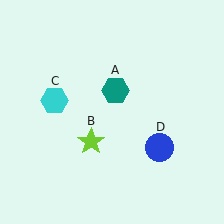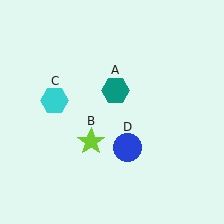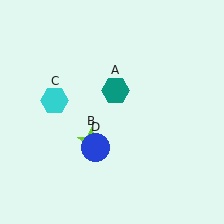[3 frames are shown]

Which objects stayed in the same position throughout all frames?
Teal hexagon (object A) and lime star (object B) and cyan hexagon (object C) remained stationary.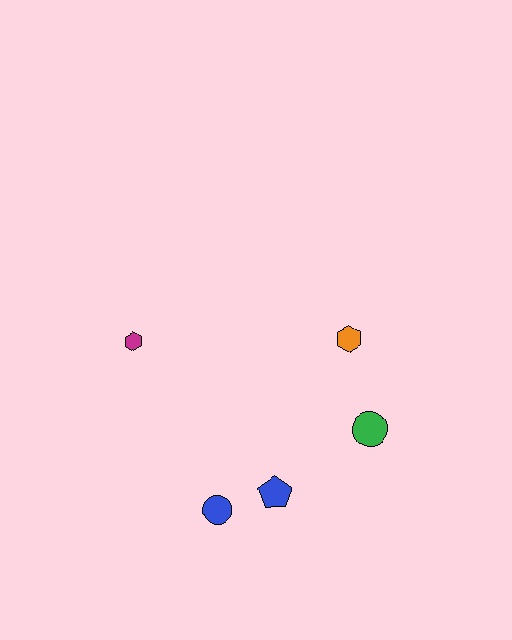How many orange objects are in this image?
There is 1 orange object.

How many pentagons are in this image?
There is 1 pentagon.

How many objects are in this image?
There are 5 objects.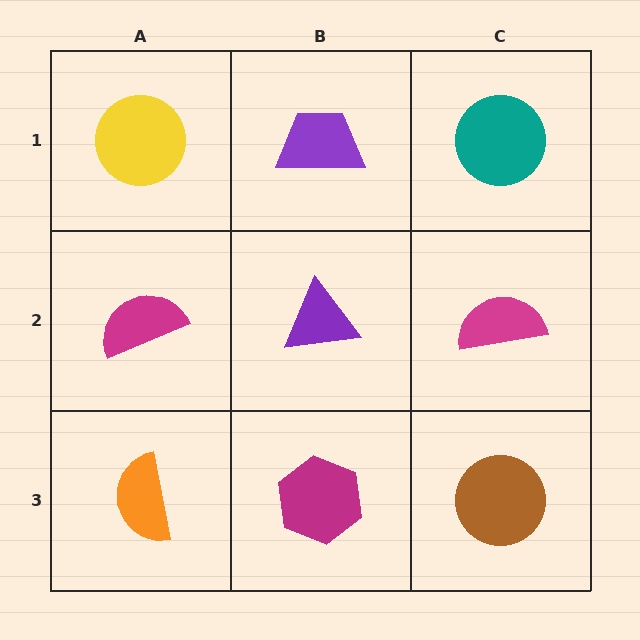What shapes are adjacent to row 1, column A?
A magenta semicircle (row 2, column A), a purple trapezoid (row 1, column B).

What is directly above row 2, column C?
A teal circle.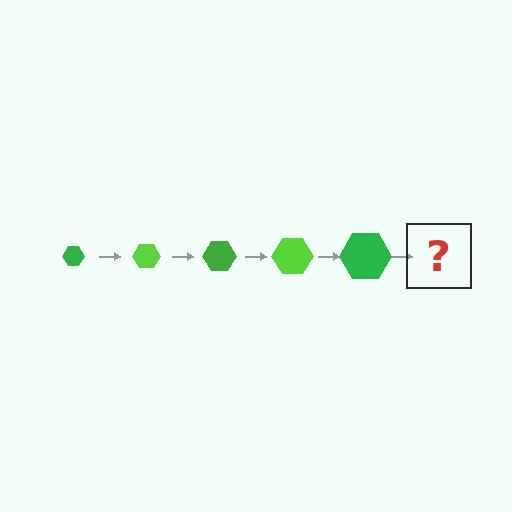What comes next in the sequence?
The next element should be a lime hexagon, larger than the previous one.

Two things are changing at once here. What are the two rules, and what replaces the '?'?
The two rules are that the hexagon grows larger each step and the color cycles through green and lime. The '?' should be a lime hexagon, larger than the previous one.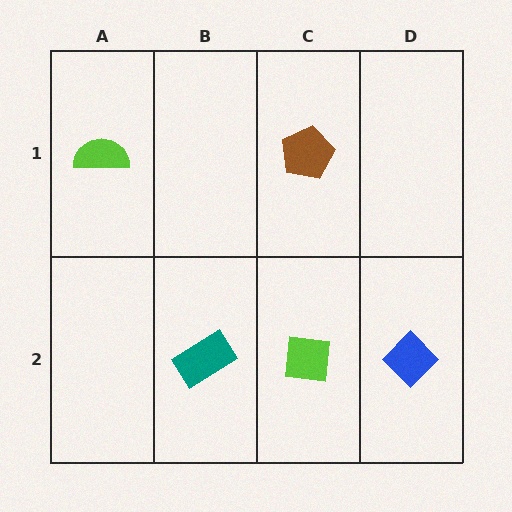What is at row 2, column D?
A blue diamond.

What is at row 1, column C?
A brown pentagon.